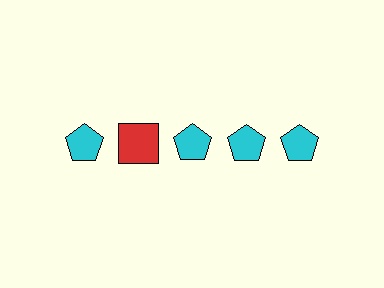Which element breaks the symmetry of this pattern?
The red square in the top row, second from left column breaks the symmetry. All other shapes are cyan pentagons.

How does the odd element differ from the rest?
It differs in both color (red instead of cyan) and shape (square instead of pentagon).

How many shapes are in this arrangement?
There are 5 shapes arranged in a grid pattern.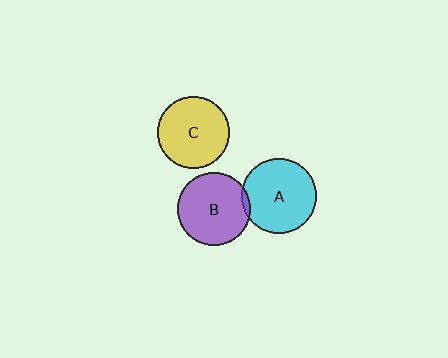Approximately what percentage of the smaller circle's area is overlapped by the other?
Approximately 5%.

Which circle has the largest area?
Circle A (cyan).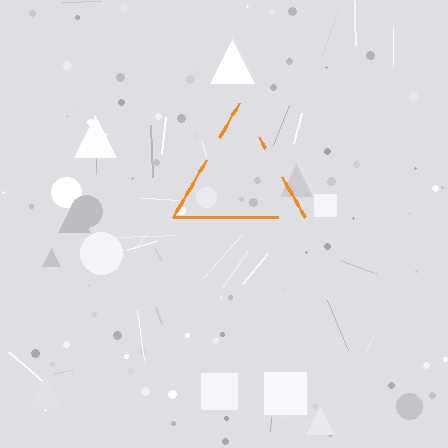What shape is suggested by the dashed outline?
The dashed outline suggests a triangle.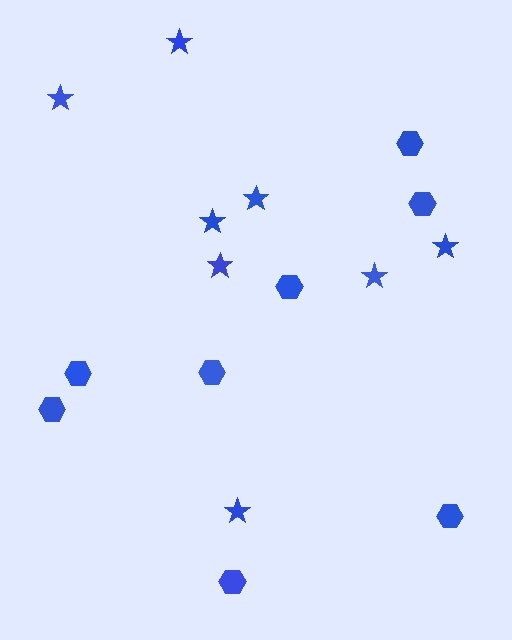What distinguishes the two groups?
There are 2 groups: one group of stars (8) and one group of hexagons (8).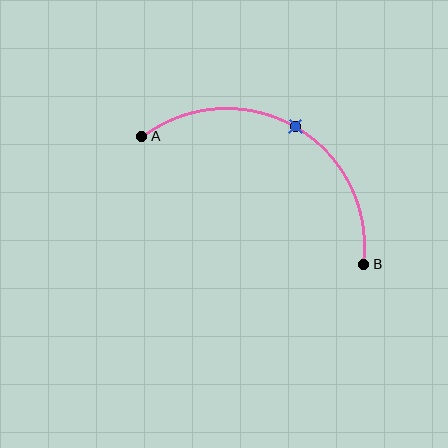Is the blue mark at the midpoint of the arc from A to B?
Yes. The blue mark lies on the arc at equal arc-length from both A and B — it is the arc midpoint.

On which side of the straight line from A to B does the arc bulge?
The arc bulges above the straight line connecting A and B.